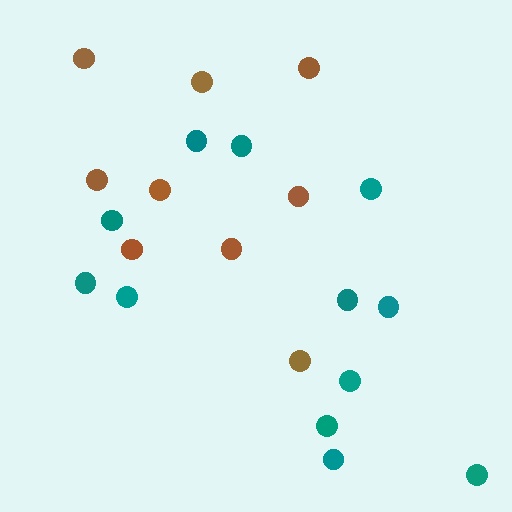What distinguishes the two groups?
There are 2 groups: one group of brown circles (9) and one group of teal circles (12).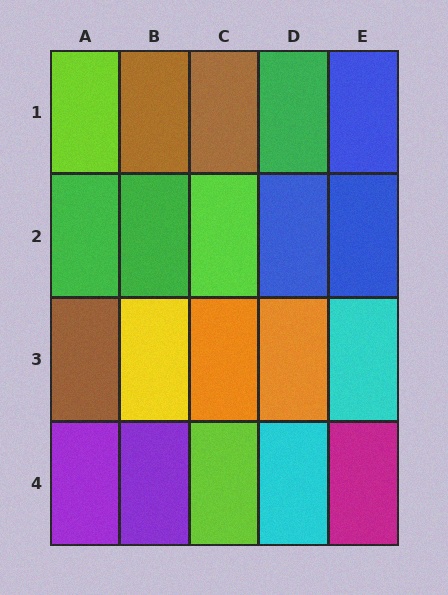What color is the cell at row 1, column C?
Brown.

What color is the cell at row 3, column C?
Orange.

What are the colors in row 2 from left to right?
Green, green, lime, blue, blue.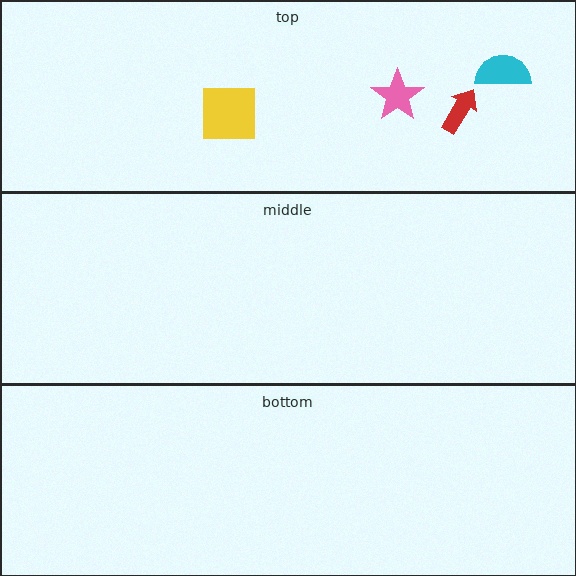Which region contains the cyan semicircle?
The top region.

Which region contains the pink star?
The top region.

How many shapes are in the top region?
4.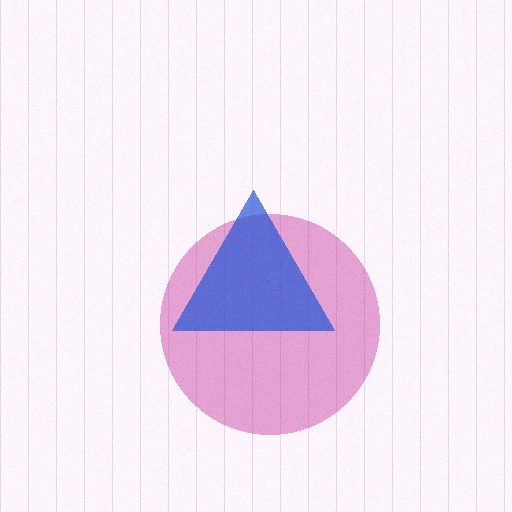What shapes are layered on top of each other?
The layered shapes are: a magenta circle, a blue triangle.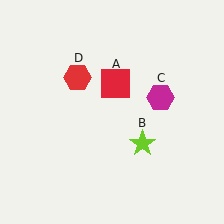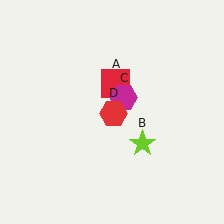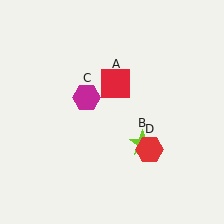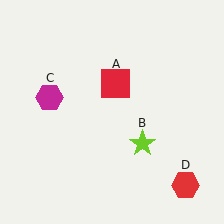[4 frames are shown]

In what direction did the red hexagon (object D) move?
The red hexagon (object D) moved down and to the right.